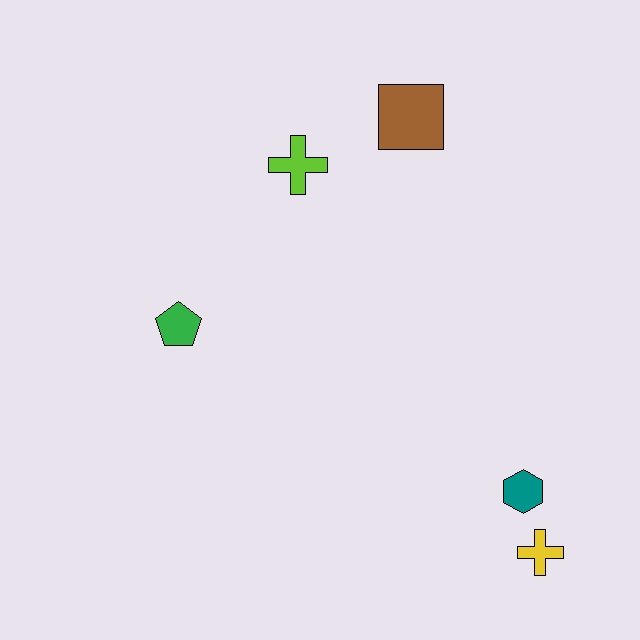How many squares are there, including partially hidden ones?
There is 1 square.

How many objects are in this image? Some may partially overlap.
There are 5 objects.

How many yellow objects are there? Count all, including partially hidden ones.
There is 1 yellow object.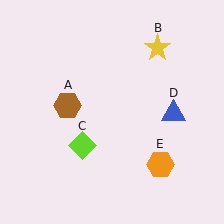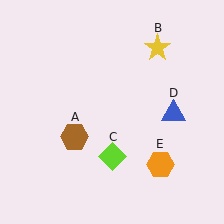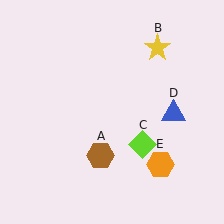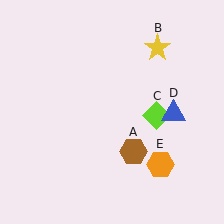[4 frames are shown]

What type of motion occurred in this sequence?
The brown hexagon (object A), lime diamond (object C) rotated counterclockwise around the center of the scene.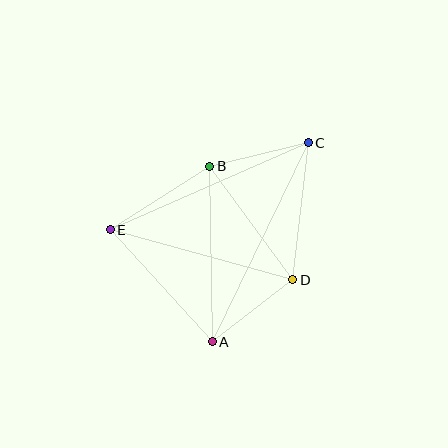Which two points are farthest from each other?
Points A and C are farthest from each other.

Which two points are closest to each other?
Points B and C are closest to each other.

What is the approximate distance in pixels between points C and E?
The distance between C and E is approximately 216 pixels.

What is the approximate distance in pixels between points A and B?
The distance between A and B is approximately 176 pixels.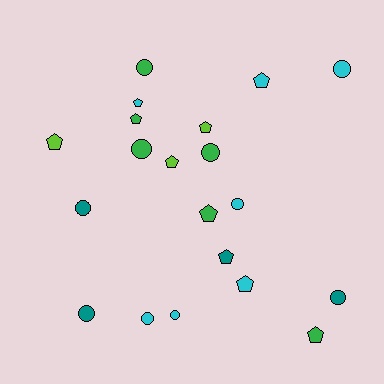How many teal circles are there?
There are 3 teal circles.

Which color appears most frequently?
Cyan, with 7 objects.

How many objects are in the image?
There are 20 objects.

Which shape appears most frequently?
Pentagon, with 10 objects.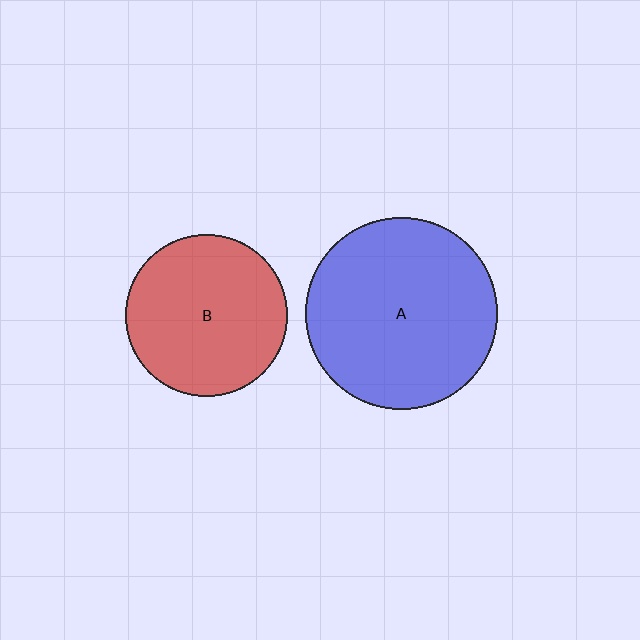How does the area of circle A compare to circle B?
Approximately 1.4 times.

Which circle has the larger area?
Circle A (blue).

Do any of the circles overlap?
No, none of the circles overlap.